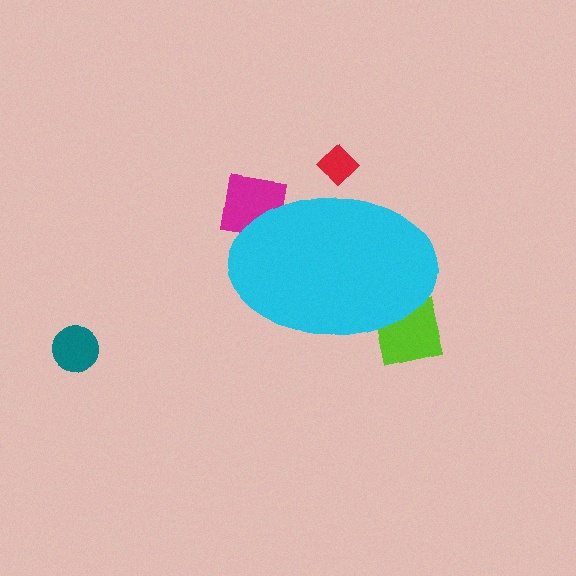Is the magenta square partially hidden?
Yes, the magenta square is partially hidden behind the cyan ellipse.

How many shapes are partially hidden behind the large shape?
3 shapes are partially hidden.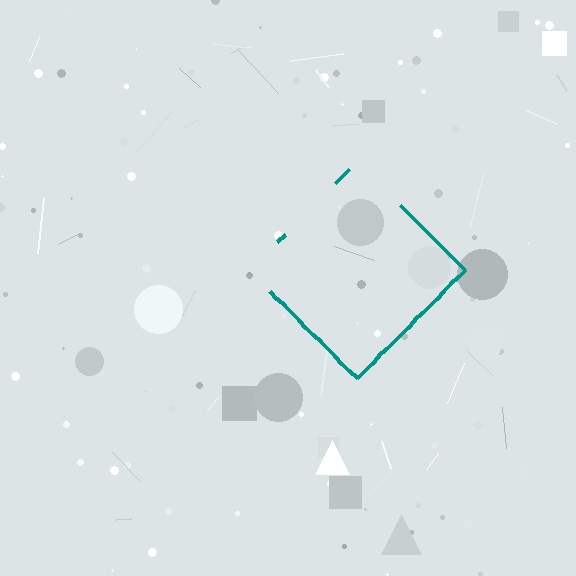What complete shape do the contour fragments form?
The contour fragments form a diamond.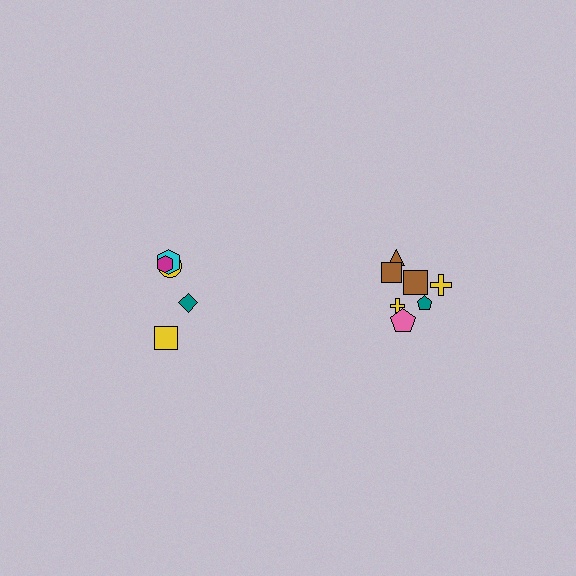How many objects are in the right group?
There are 7 objects.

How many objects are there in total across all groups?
There are 12 objects.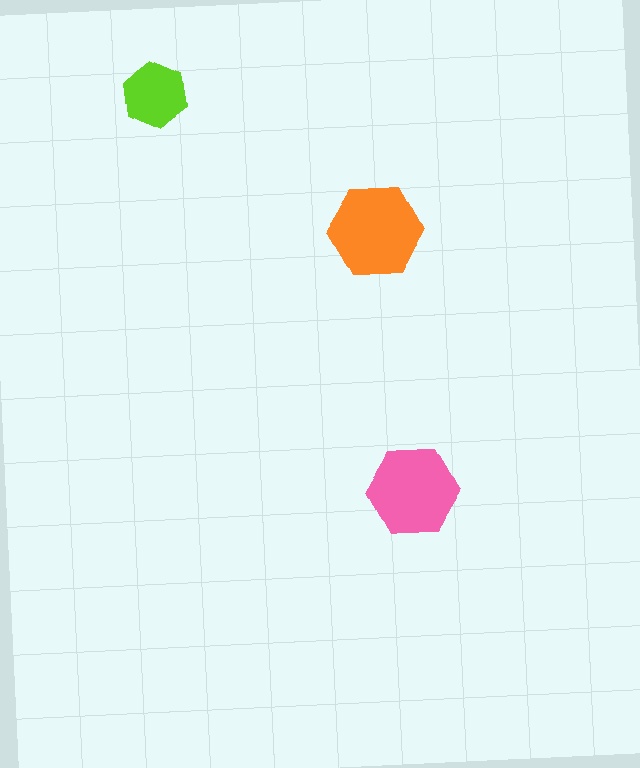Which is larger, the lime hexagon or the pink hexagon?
The pink one.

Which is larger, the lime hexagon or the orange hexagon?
The orange one.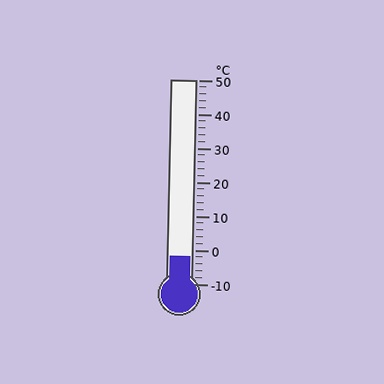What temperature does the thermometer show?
The thermometer shows approximately -2°C.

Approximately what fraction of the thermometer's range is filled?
The thermometer is filled to approximately 15% of its range.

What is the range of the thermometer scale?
The thermometer scale ranges from -10°C to 50°C.